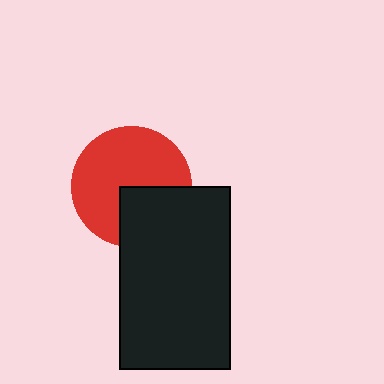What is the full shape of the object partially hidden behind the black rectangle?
The partially hidden object is a red circle.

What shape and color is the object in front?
The object in front is a black rectangle.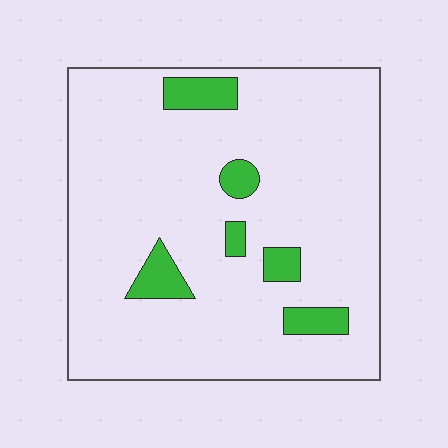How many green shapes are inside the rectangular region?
6.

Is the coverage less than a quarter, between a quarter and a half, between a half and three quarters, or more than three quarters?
Less than a quarter.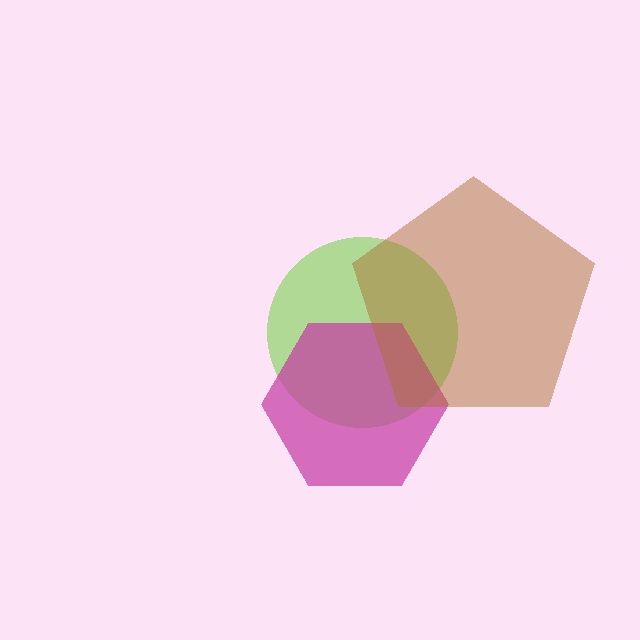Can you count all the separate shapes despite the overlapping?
Yes, there are 3 separate shapes.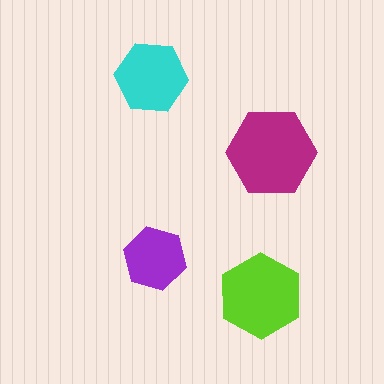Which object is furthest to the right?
The magenta hexagon is rightmost.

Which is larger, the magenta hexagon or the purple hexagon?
The magenta one.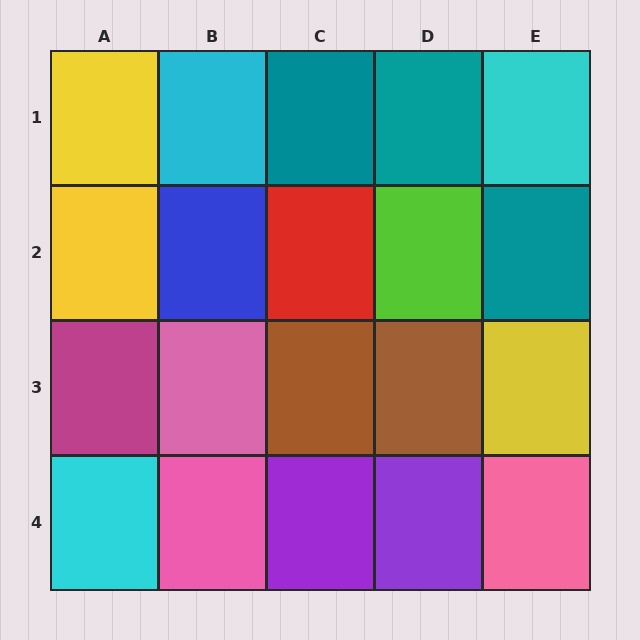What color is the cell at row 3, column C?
Brown.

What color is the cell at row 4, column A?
Cyan.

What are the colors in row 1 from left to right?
Yellow, cyan, teal, teal, cyan.